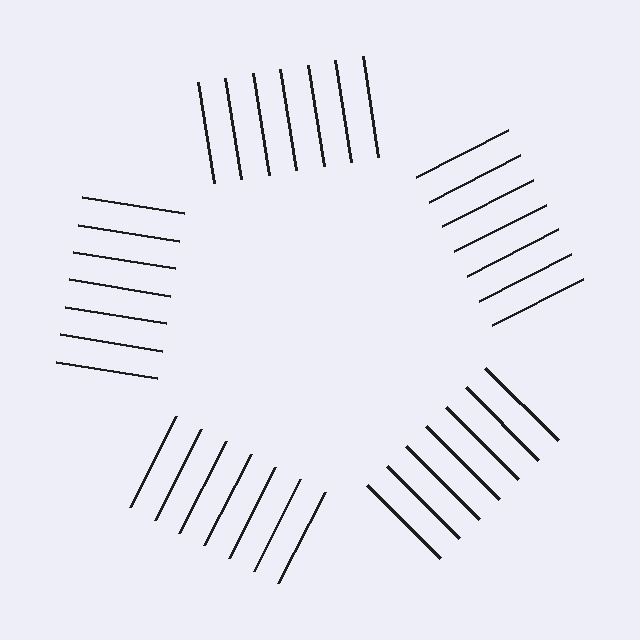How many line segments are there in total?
35 — 7 along each of the 5 edges.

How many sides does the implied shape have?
5 sides — the line-ends trace a pentagon.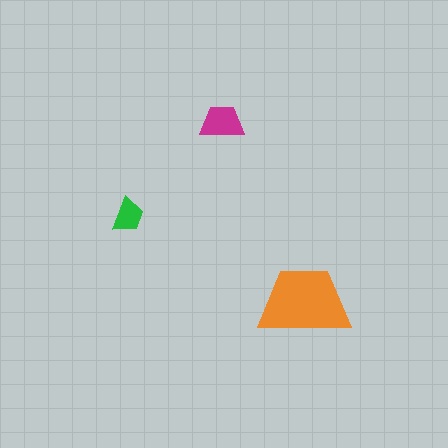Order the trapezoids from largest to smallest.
the orange one, the magenta one, the green one.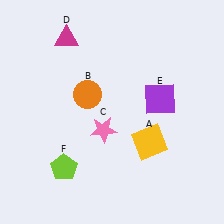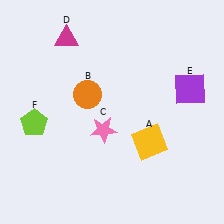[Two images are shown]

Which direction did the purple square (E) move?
The purple square (E) moved right.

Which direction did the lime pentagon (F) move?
The lime pentagon (F) moved up.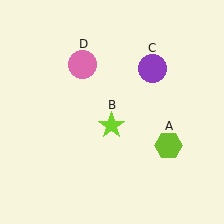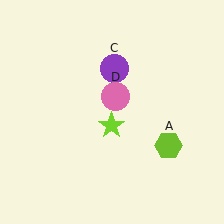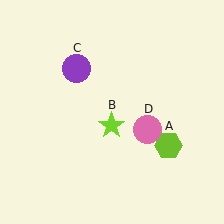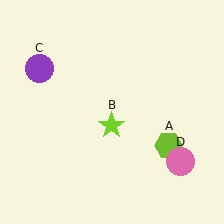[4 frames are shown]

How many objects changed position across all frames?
2 objects changed position: purple circle (object C), pink circle (object D).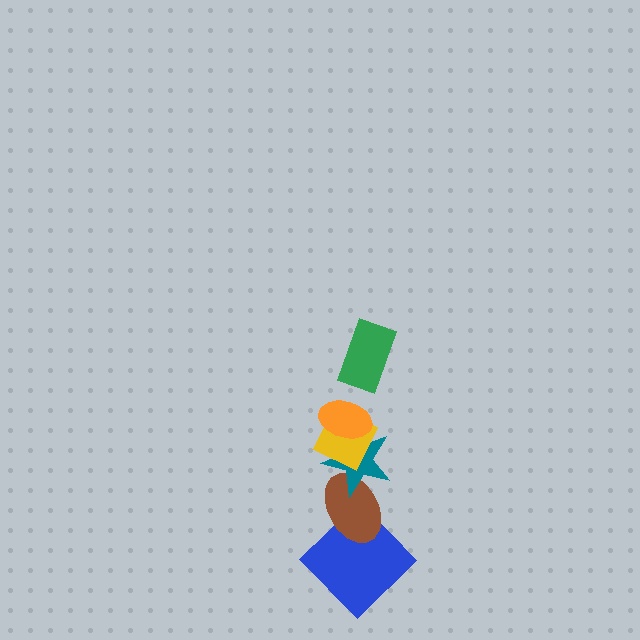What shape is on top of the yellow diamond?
The orange ellipse is on top of the yellow diamond.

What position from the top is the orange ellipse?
The orange ellipse is 2nd from the top.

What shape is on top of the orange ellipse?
The green rectangle is on top of the orange ellipse.